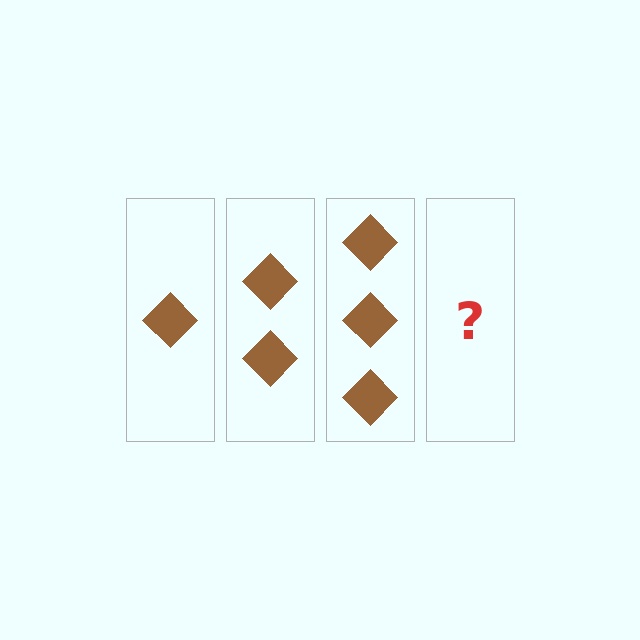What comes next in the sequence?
The next element should be 4 diamonds.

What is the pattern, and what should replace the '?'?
The pattern is that each step adds one more diamond. The '?' should be 4 diamonds.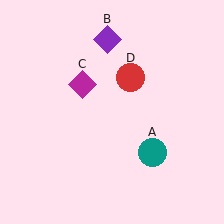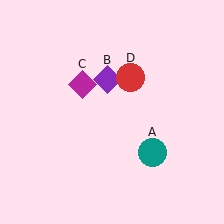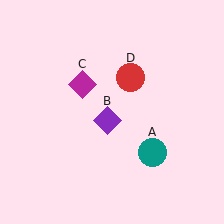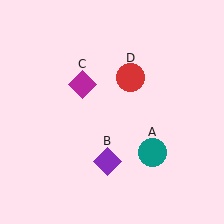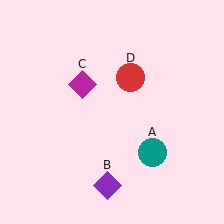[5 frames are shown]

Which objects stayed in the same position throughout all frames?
Teal circle (object A) and magenta diamond (object C) and red circle (object D) remained stationary.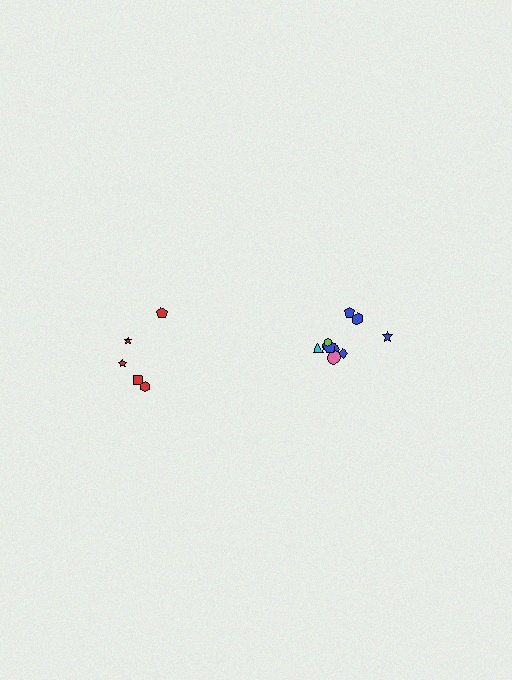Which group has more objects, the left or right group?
The right group.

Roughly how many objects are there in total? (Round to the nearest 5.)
Roughly 15 objects in total.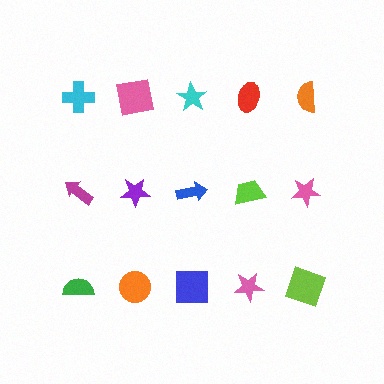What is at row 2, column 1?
A magenta arrow.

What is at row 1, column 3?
A cyan star.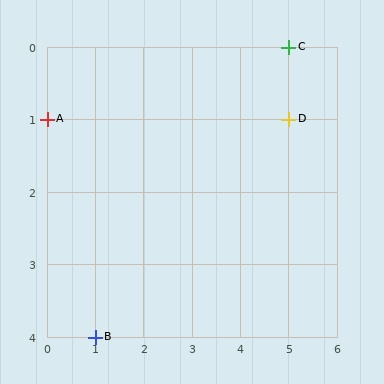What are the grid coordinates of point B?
Point B is at grid coordinates (1, 4).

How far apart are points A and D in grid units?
Points A and D are 5 columns apart.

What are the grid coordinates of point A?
Point A is at grid coordinates (0, 1).